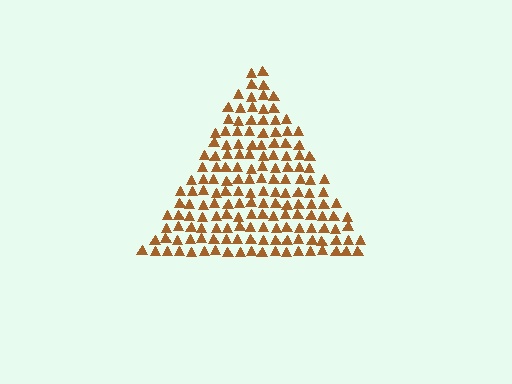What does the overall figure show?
The overall figure shows a triangle.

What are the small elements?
The small elements are triangles.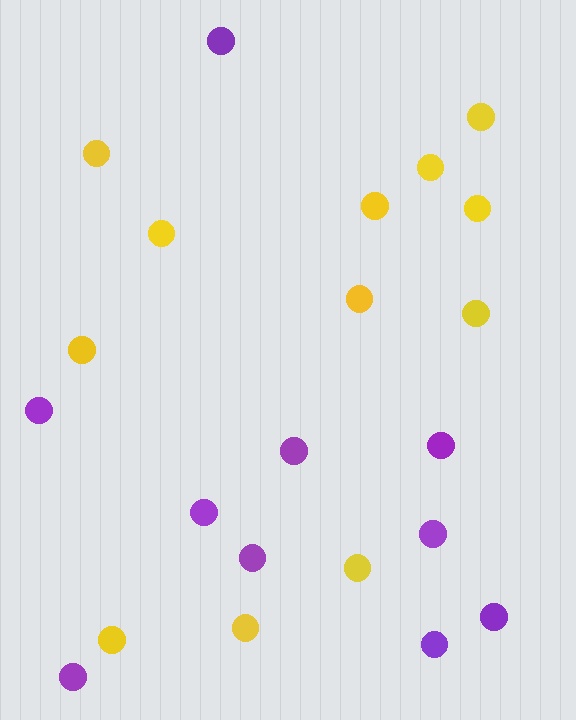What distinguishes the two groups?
There are 2 groups: one group of purple circles (10) and one group of yellow circles (12).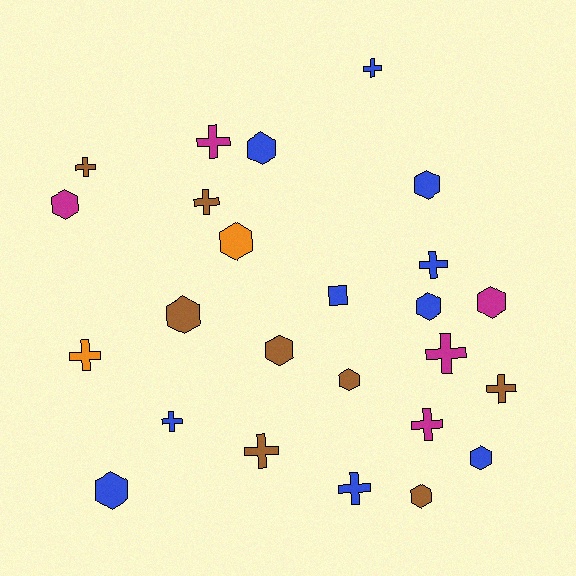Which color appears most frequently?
Blue, with 10 objects.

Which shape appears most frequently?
Cross, with 12 objects.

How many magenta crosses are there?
There are 3 magenta crosses.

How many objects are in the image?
There are 25 objects.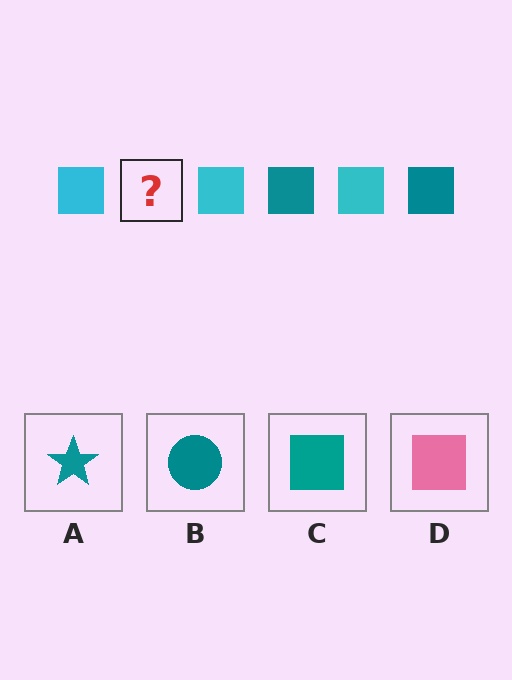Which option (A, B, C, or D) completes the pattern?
C.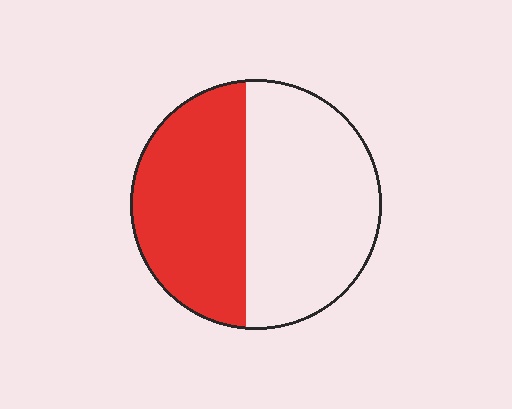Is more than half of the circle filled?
No.